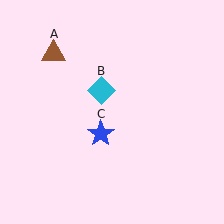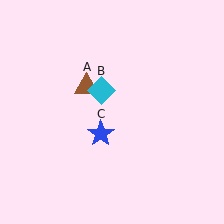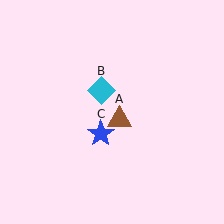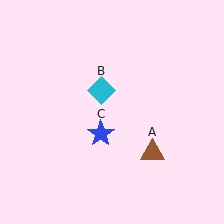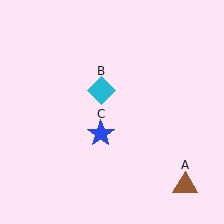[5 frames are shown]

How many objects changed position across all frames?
1 object changed position: brown triangle (object A).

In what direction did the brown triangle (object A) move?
The brown triangle (object A) moved down and to the right.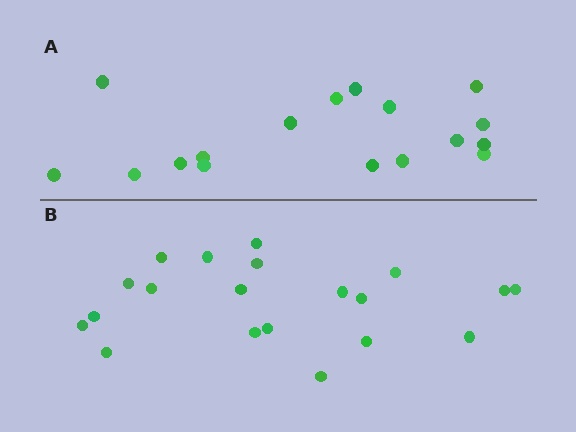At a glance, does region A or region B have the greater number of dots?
Region B (the bottom region) has more dots.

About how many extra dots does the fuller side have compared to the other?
Region B has just a few more — roughly 2 or 3 more dots than region A.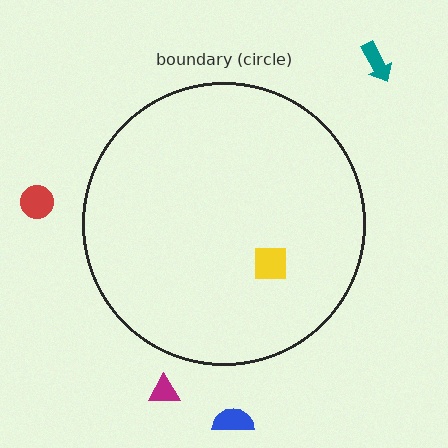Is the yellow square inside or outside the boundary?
Inside.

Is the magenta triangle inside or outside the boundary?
Outside.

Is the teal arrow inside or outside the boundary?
Outside.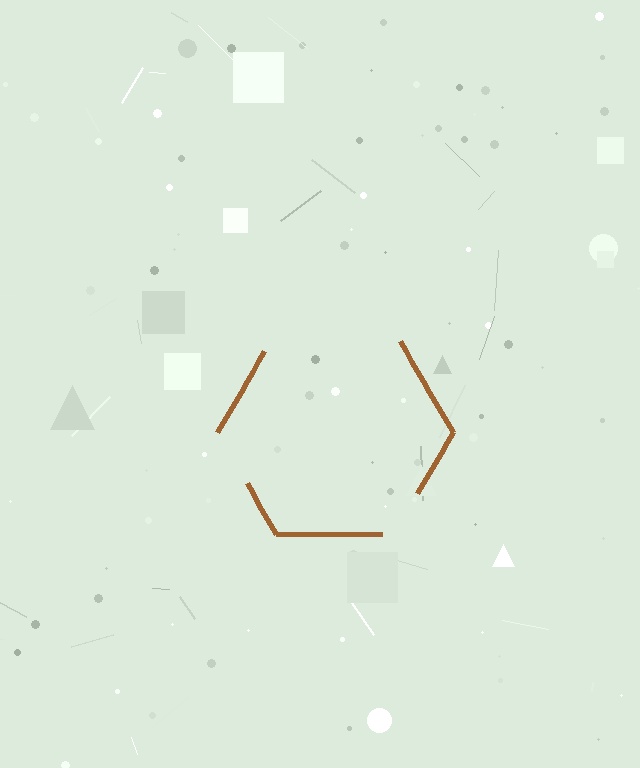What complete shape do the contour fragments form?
The contour fragments form a hexagon.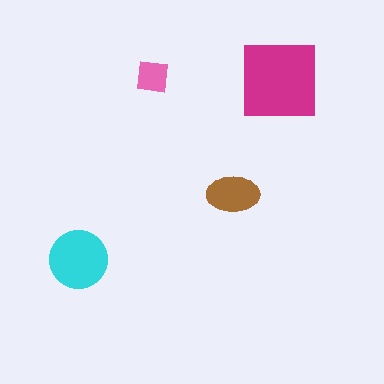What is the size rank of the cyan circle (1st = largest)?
2nd.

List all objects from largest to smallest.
The magenta square, the cyan circle, the brown ellipse, the pink square.